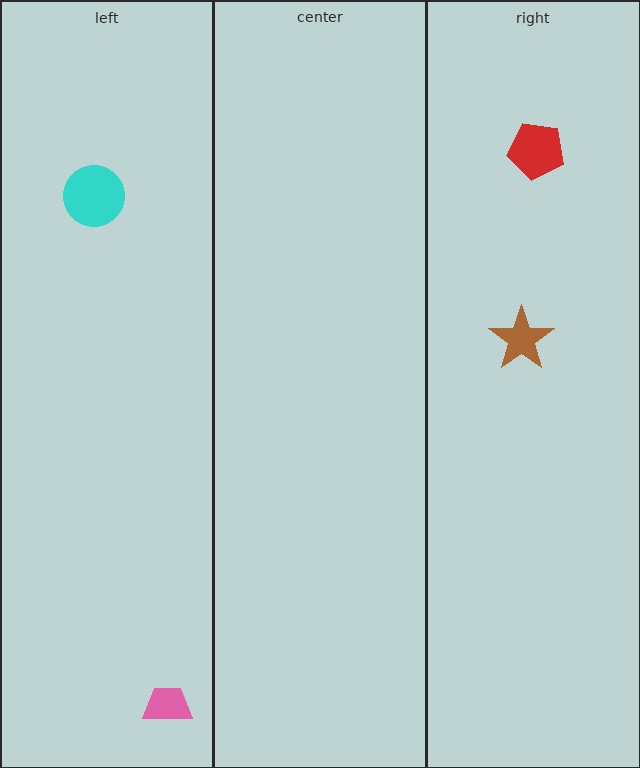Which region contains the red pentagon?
The right region.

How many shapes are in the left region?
2.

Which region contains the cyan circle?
The left region.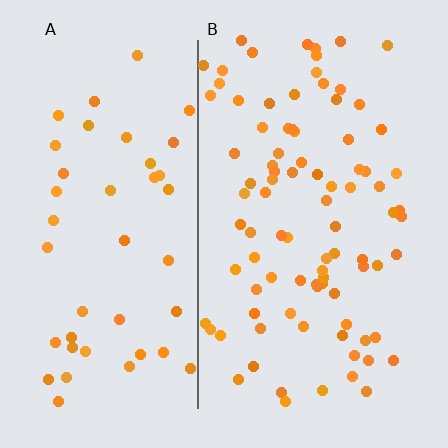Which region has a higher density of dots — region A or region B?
B (the right).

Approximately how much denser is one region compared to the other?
Approximately 2.0× — region B over region A.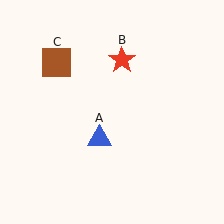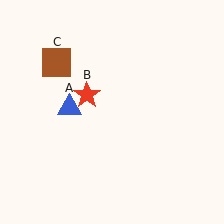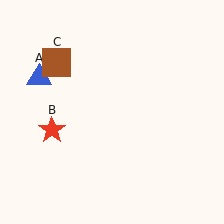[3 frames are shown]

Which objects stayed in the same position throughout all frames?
Brown square (object C) remained stationary.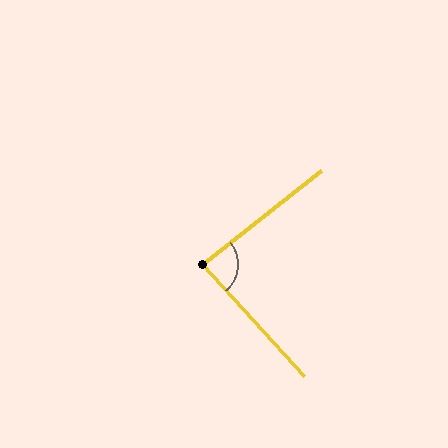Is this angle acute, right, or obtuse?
It is approximately a right angle.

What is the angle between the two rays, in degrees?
Approximately 86 degrees.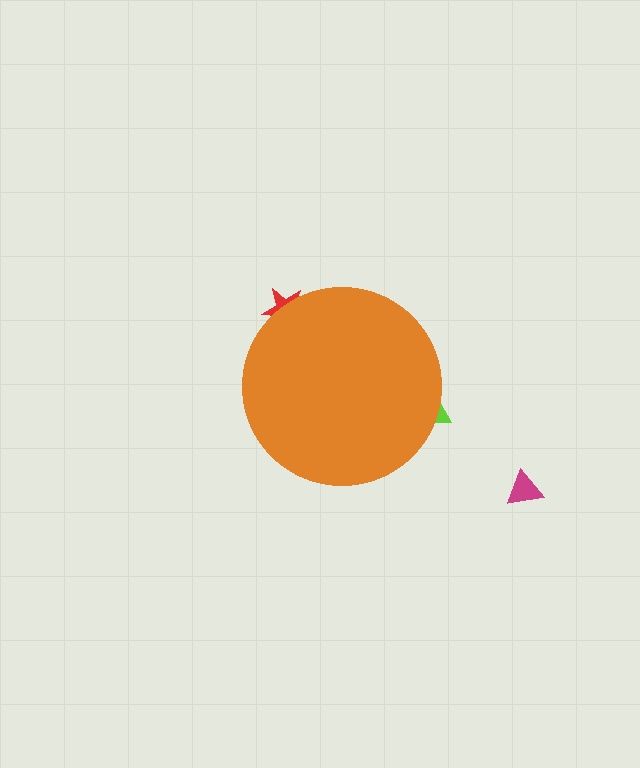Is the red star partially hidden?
Yes, the red star is partially hidden behind the orange circle.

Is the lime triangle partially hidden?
Yes, the lime triangle is partially hidden behind the orange circle.